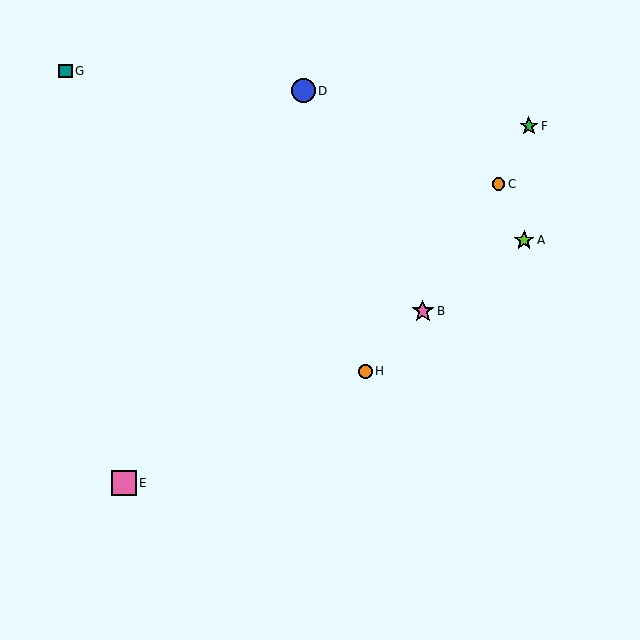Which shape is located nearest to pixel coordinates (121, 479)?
The pink square (labeled E) at (124, 483) is nearest to that location.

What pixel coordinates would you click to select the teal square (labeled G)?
Click at (66, 71) to select the teal square G.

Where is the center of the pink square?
The center of the pink square is at (124, 483).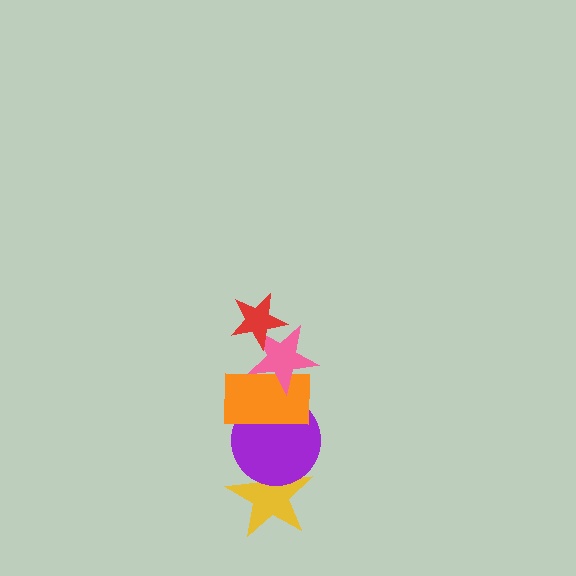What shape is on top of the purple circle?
The orange rectangle is on top of the purple circle.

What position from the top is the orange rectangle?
The orange rectangle is 3rd from the top.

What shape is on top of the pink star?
The red star is on top of the pink star.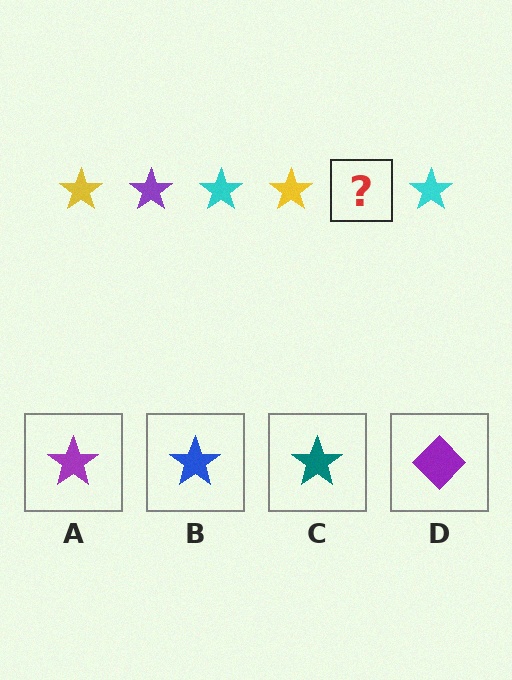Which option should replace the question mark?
Option A.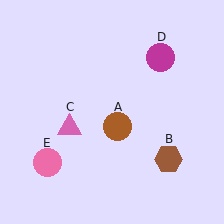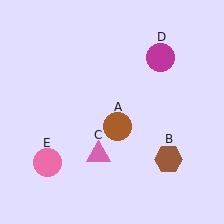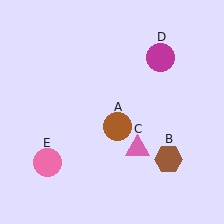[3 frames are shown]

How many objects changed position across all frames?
1 object changed position: pink triangle (object C).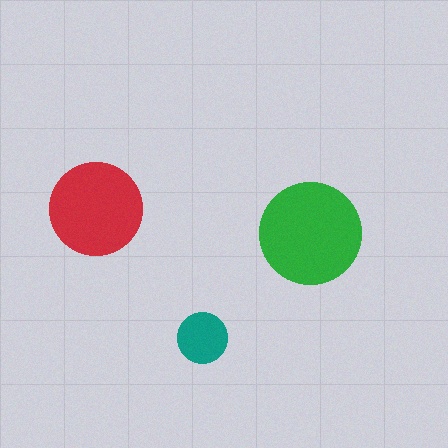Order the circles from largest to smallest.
the green one, the red one, the teal one.